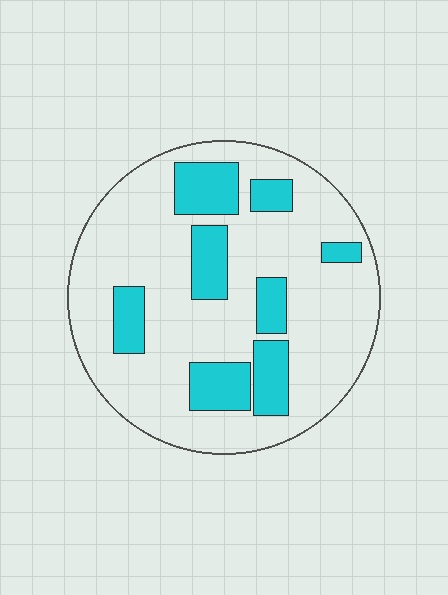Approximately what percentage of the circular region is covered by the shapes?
Approximately 25%.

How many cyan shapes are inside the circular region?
8.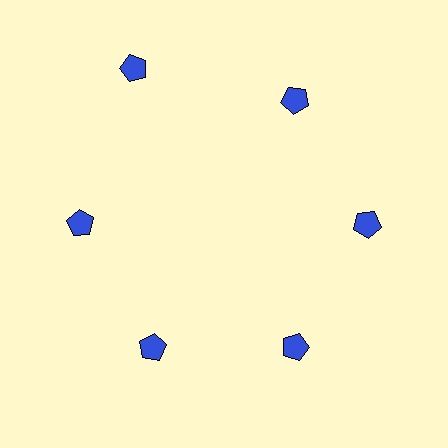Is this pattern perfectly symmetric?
No. The 6 blue pentagons are arranged in a ring, but one element near the 11 o'clock position is pushed outward from the center, breaking the 6-fold rotational symmetry.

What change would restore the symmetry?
The symmetry would be restored by moving it inward, back onto the ring so that all 6 pentagons sit at equal angles and equal distance from the center.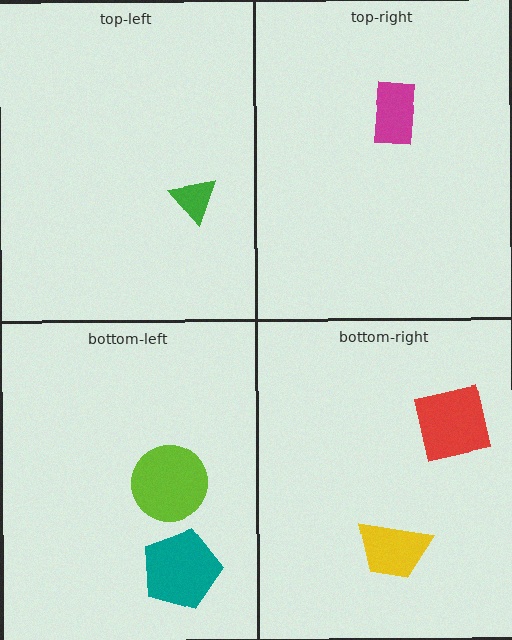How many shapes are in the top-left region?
1.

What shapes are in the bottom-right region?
The red square, the yellow trapezoid.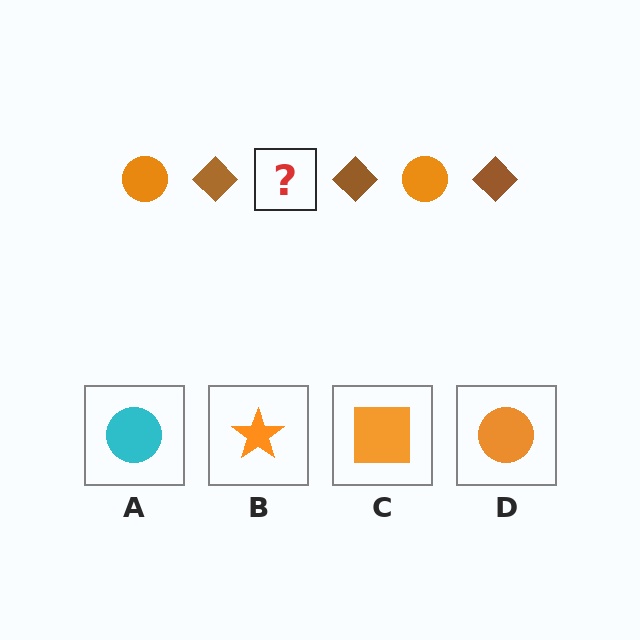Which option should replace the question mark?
Option D.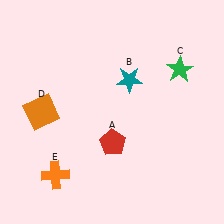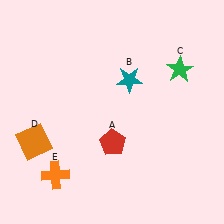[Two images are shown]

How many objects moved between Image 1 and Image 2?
1 object moved between the two images.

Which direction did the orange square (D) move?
The orange square (D) moved down.